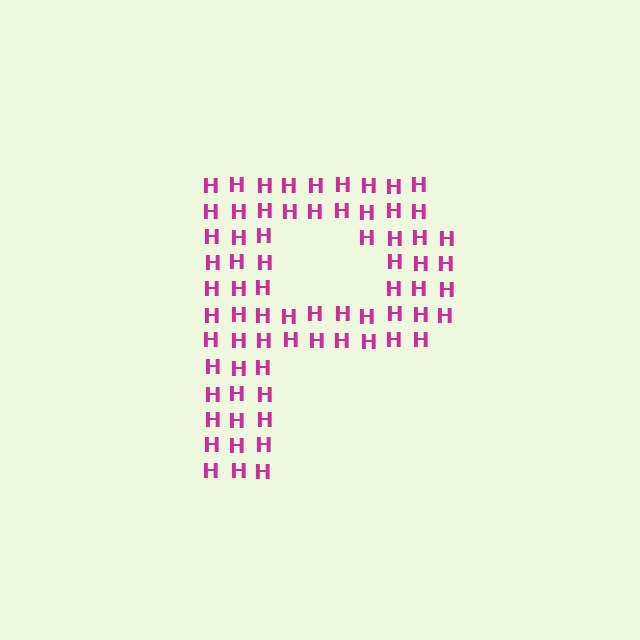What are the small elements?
The small elements are letter H's.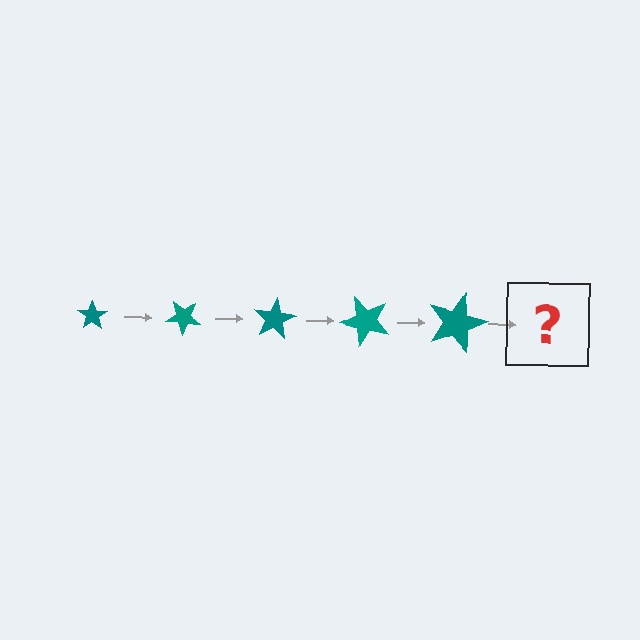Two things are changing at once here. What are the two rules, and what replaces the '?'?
The two rules are that the star grows larger each step and it rotates 40 degrees each step. The '?' should be a star, larger than the previous one and rotated 200 degrees from the start.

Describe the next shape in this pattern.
It should be a star, larger than the previous one and rotated 200 degrees from the start.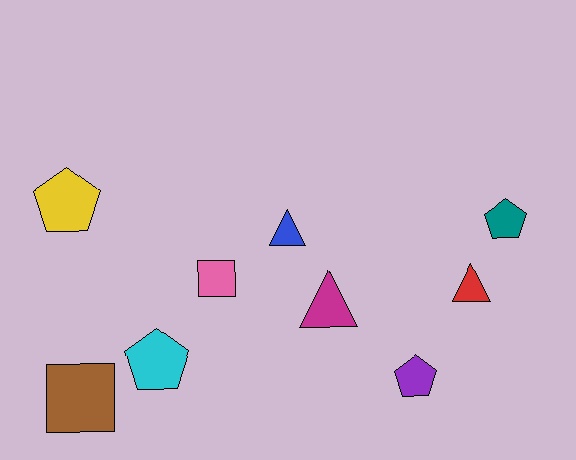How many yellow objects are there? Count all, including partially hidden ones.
There is 1 yellow object.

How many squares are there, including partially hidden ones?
There are 2 squares.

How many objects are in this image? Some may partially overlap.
There are 9 objects.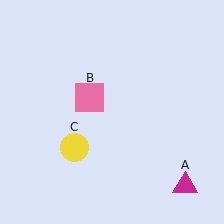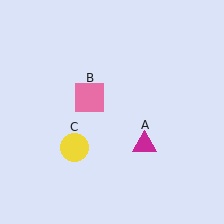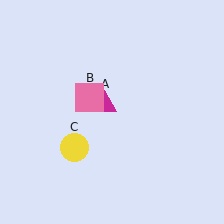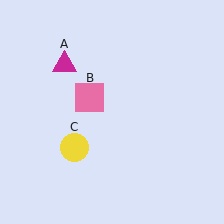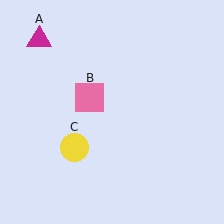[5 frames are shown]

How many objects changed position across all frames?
1 object changed position: magenta triangle (object A).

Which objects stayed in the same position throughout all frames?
Pink square (object B) and yellow circle (object C) remained stationary.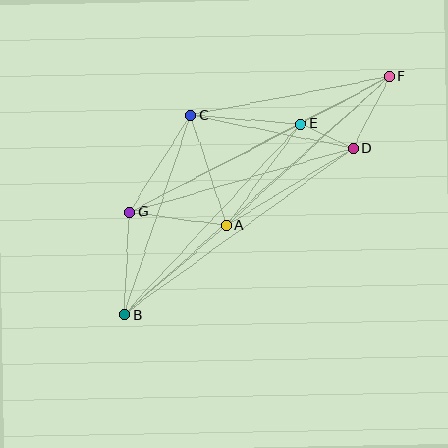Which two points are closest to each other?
Points D and E are closest to each other.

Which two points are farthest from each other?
Points B and F are farthest from each other.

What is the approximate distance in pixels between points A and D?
The distance between A and D is approximately 148 pixels.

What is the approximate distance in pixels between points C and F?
The distance between C and F is approximately 203 pixels.